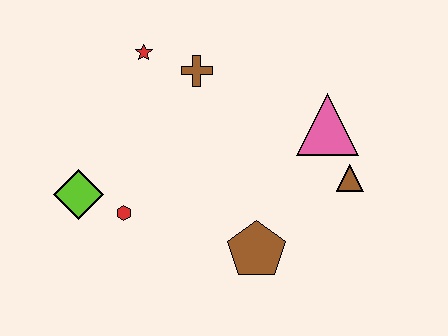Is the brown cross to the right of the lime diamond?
Yes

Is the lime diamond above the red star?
No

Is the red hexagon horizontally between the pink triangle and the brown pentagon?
No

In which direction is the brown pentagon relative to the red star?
The brown pentagon is below the red star.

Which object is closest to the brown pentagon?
The brown triangle is closest to the brown pentagon.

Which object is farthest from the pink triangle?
The lime diamond is farthest from the pink triangle.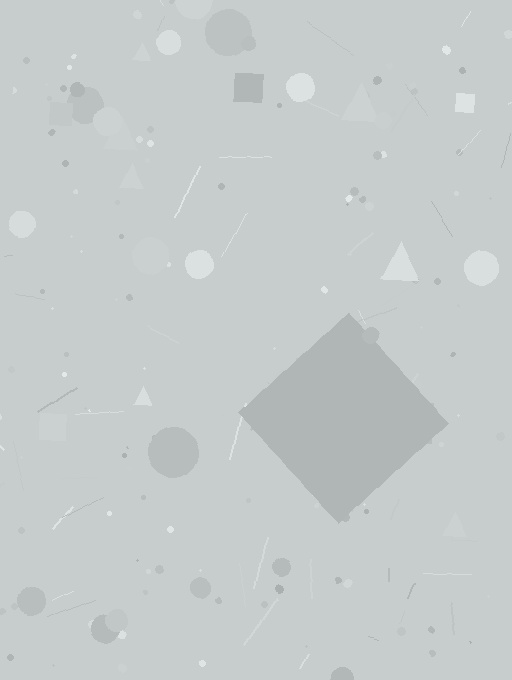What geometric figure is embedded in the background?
A diamond is embedded in the background.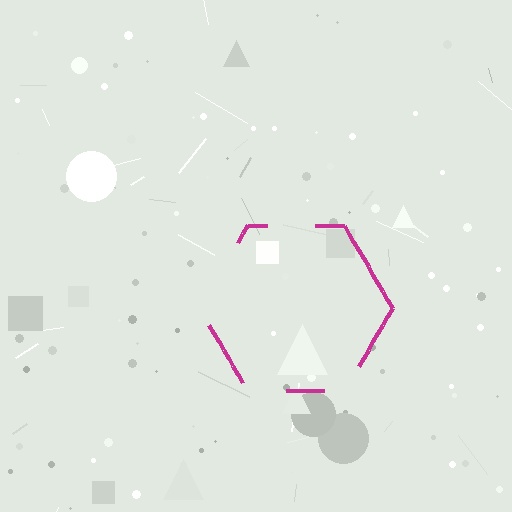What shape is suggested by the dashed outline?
The dashed outline suggests a hexagon.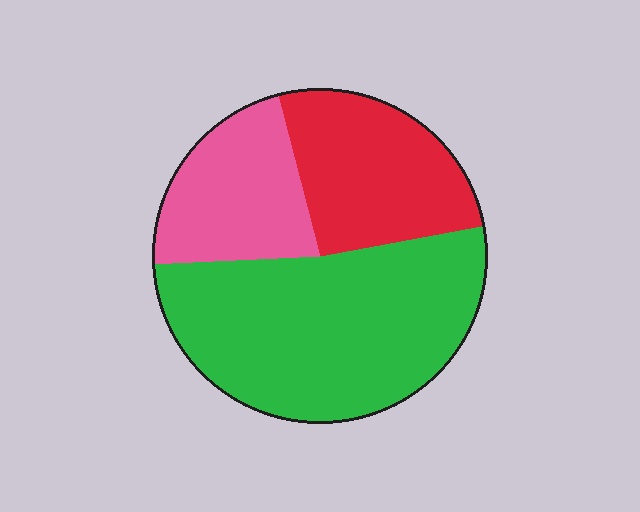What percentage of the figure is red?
Red covers 26% of the figure.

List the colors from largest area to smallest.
From largest to smallest: green, red, pink.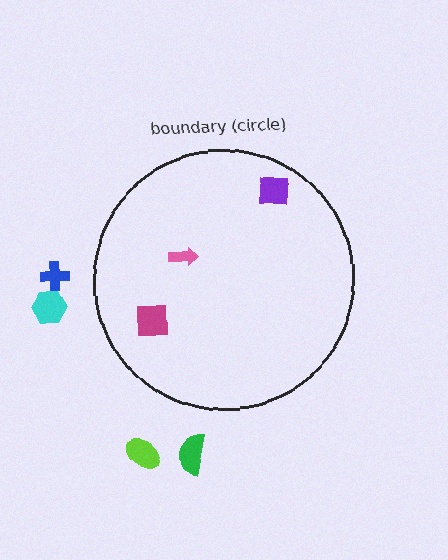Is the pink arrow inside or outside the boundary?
Inside.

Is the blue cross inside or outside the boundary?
Outside.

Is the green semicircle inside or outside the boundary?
Outside.